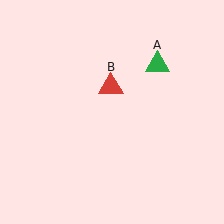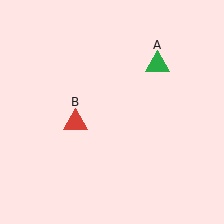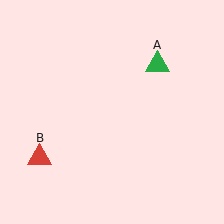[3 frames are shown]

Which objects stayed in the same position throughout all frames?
Green triangle (object A) remained stationary.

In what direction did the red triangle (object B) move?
The red triangle (object B) moved down and to the left.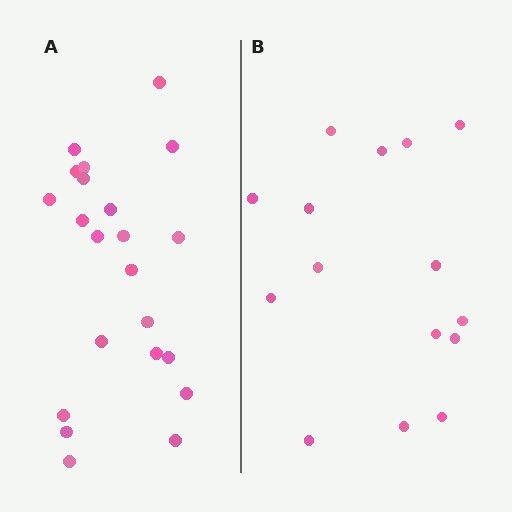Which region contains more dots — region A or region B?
Region A (the left region) has more dots.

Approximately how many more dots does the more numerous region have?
Region A has roughly 8 or so more dots than region B.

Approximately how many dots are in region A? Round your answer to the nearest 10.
About 20 dots. (The exact count is 22, which rounds to 20.)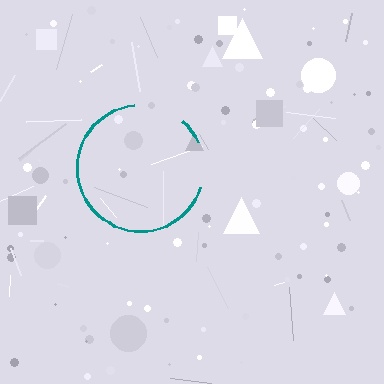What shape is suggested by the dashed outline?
The dashed outline suggests a circle.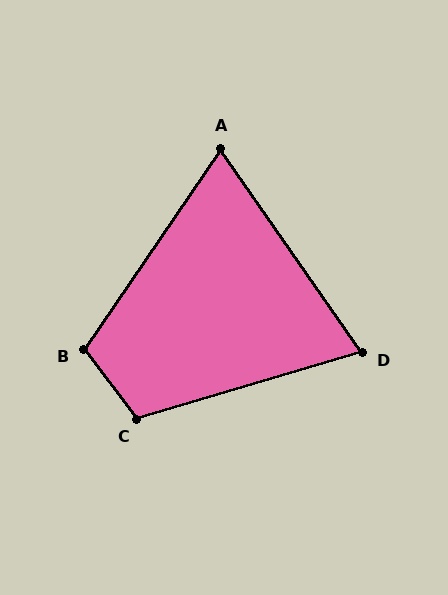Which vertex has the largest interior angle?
C, at approximately 111 degrees.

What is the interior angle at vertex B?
Approximately 108 degrees (obtuse).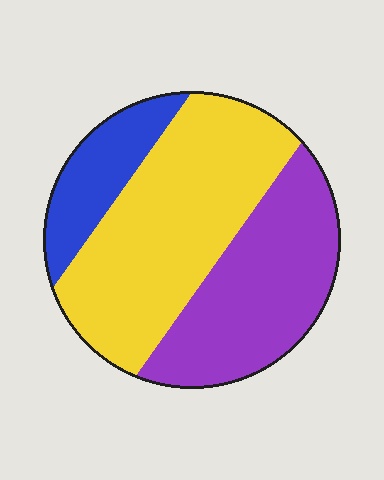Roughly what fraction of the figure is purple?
Purple takes up about three eighths (3/8) of the figure.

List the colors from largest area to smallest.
From largest to smallest: yellow, purple, blue.